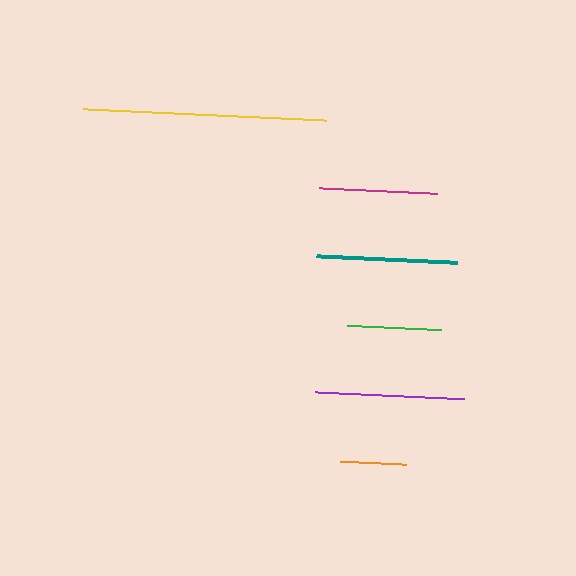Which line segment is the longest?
The yellow line is the longest at approximately 243 pixels.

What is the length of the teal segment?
The teal segment is approximately 140 pixels long.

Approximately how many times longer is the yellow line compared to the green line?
The yellow line is approximately 2.6 times the length of the green line.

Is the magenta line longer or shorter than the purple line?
The purple line is longer than the magenta line.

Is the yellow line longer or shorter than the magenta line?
The yellow line is longer than the magenta line.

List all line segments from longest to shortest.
From longest to shortest: yellow, purple, teal, magenta, green, orange.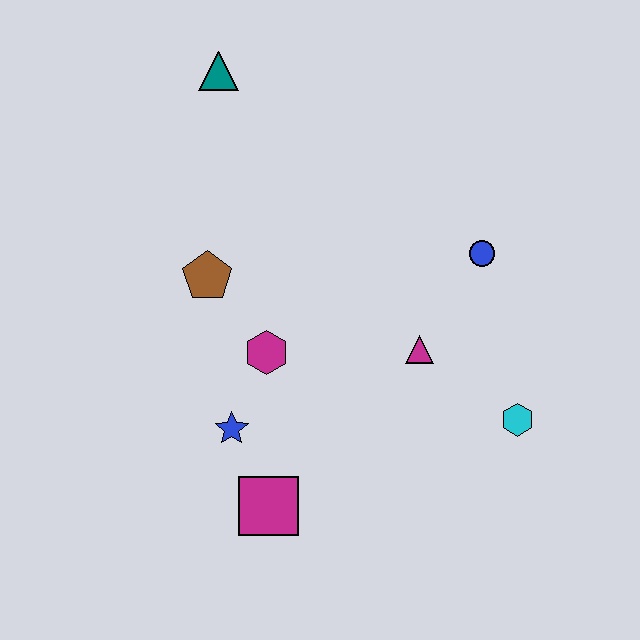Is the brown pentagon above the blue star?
Yes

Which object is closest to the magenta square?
The blue star is closest to the magenta square.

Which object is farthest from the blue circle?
The magenta square is farthest from the blue circle.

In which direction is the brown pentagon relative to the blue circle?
The brown pentagon is to the left of the blue circle.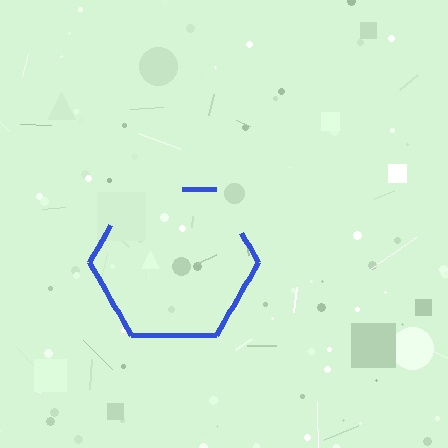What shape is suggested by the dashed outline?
The dashed outline suggests a hexagon.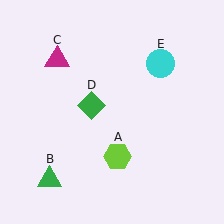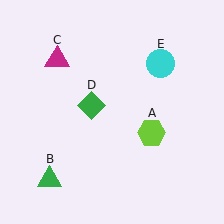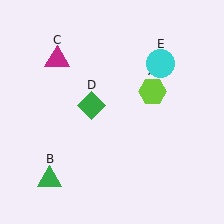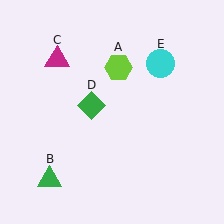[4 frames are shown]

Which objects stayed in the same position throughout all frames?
Green triangle (object B) and magenta triangle (object C) and green diamond (object D) and cyan circle (object E) remained stationary.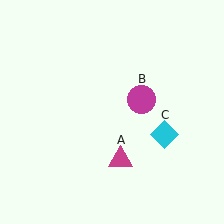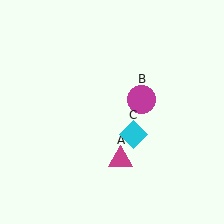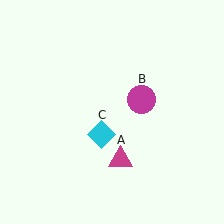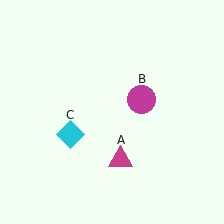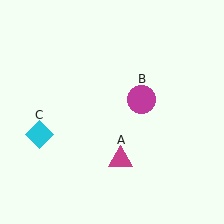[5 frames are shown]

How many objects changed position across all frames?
1 object changed position: cyan diamond (object C).